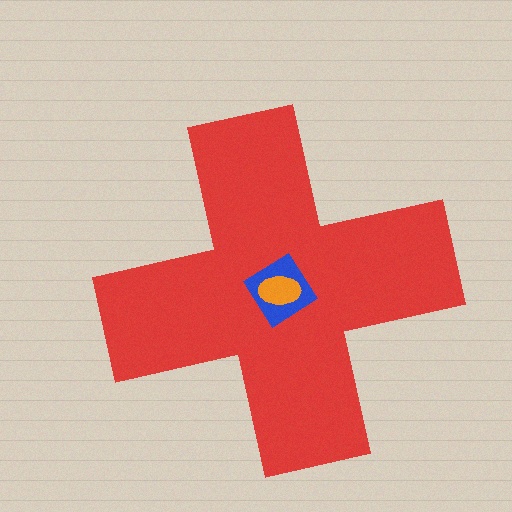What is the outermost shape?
The red cross.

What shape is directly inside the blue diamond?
The orange ellipse.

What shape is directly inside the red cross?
The blue diamond.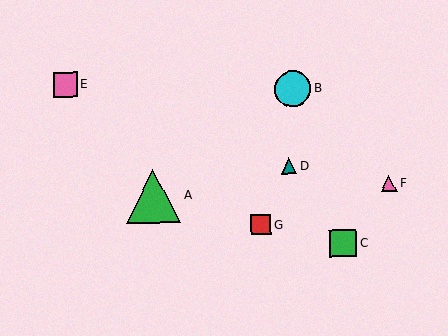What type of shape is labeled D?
Shape D is a teal triangle.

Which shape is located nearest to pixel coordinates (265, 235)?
The red square (labeled G) at (261, 225) is nearest to that location.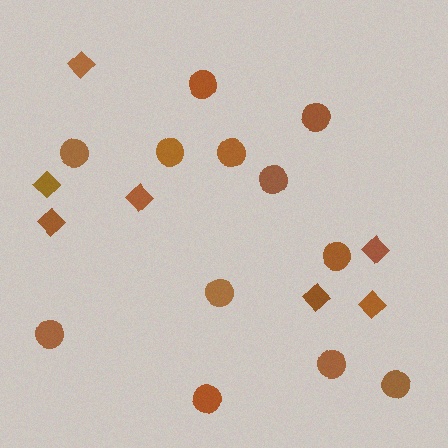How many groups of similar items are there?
There are 2 groups: one group of diamonds (7) and one group of circles (12).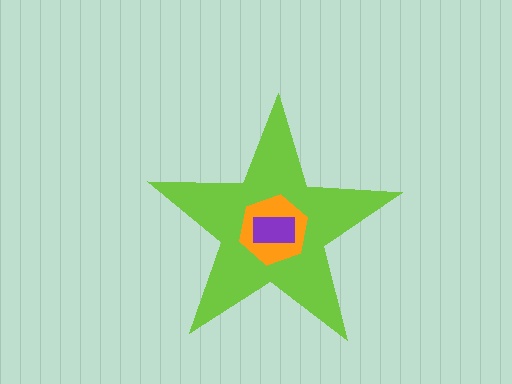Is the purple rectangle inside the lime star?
Yes.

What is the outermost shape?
The lime star.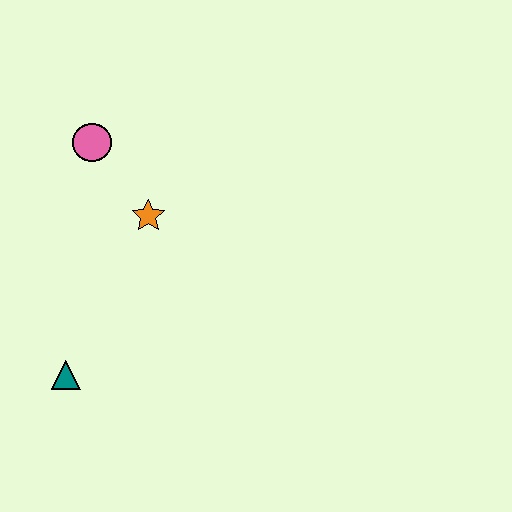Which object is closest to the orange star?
The pink circle is closest to the orange star.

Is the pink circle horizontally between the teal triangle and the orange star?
Yes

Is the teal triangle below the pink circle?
Yes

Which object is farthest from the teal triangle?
The pink circle is farthest from the teal triangle.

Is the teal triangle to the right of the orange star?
No